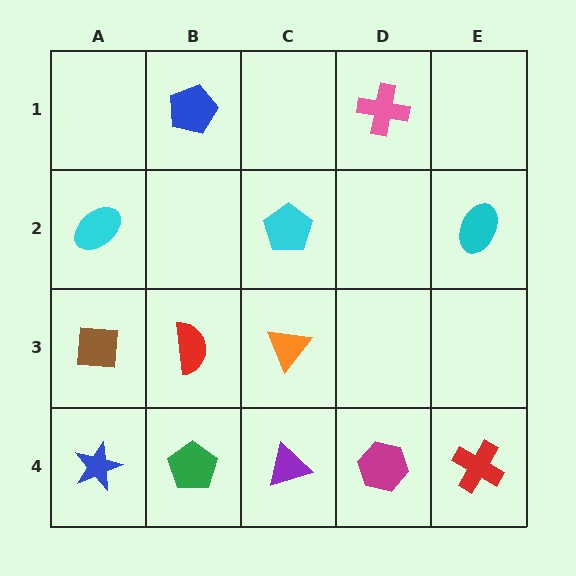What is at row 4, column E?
A red cross.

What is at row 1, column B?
A blue pentagon.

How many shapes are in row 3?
3 shapes.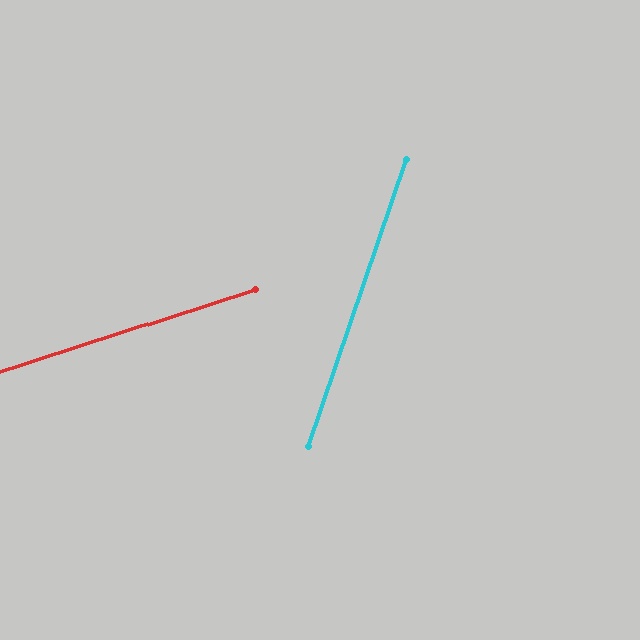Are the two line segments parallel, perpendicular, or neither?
Neither parallel nor perpendicular — they differ by about 53°.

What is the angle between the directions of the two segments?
Approximately 53 degrees.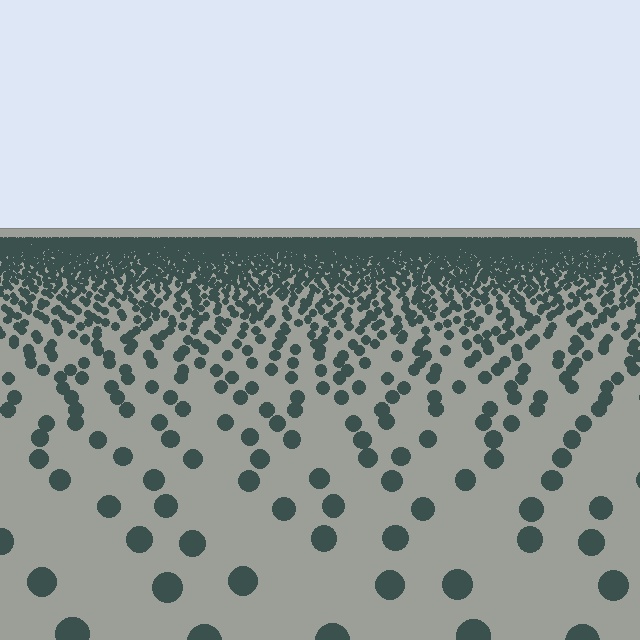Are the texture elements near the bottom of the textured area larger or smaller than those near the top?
Larger. Near the bottom, elements are closer to the viewer and appear at a bigger on-screen size.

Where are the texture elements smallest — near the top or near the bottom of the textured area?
Near the top.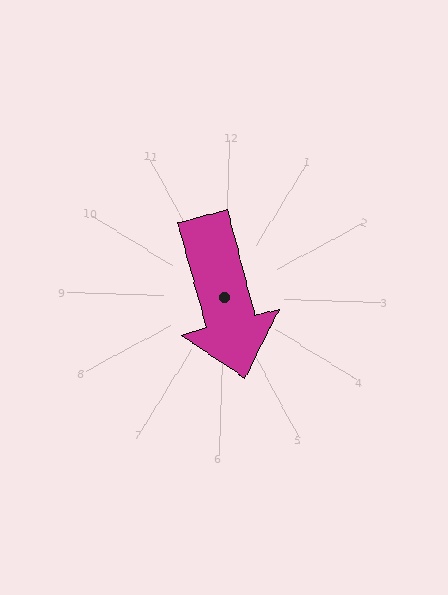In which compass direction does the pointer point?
South.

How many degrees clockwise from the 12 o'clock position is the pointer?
Approximately 163 degrees.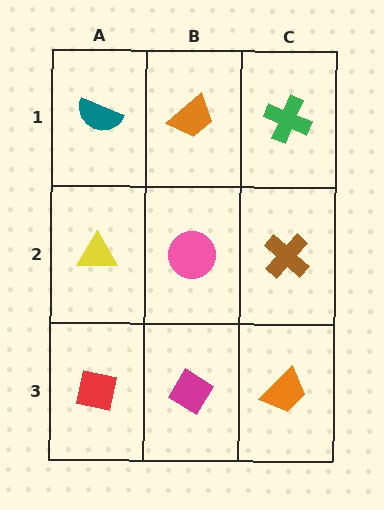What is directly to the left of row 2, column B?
A yellow triangle.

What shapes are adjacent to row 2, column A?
A teal semicircle (row 1, column A), a red square (row 3, column A), a pink circle (row 2, column B).